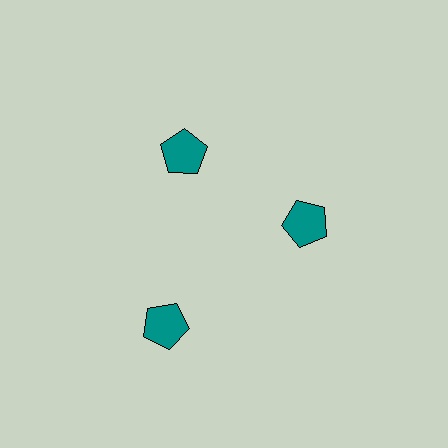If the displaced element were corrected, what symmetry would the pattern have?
It would have 3-fold rotational symmetry — the pattern would map onto itself every 120 degrees.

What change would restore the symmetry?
The symmetry would be restored by moving it inward, back onto the ring so that all 3 pentagons sit at equal angles and equal distance from the center.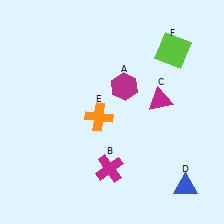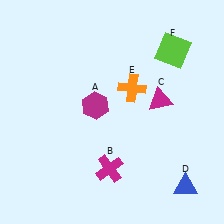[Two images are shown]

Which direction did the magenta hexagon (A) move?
The magenta hexagon (A) moved left.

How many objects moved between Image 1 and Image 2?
2 objects moved between the two images.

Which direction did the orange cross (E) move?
The orange cross (E) moved right.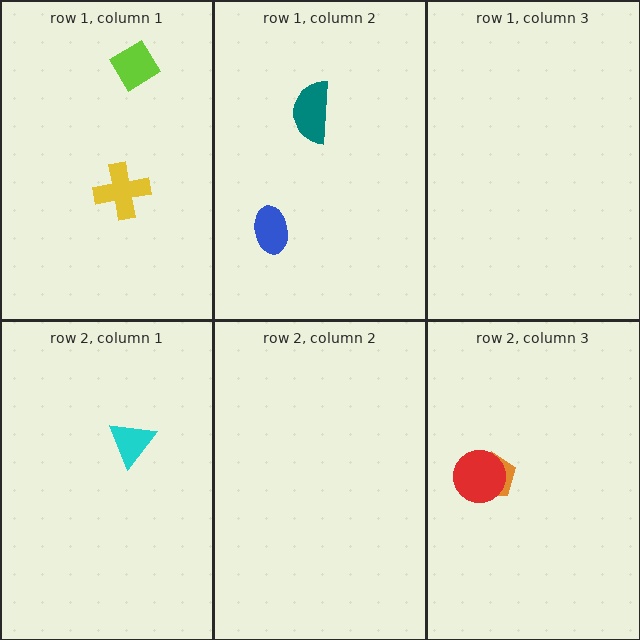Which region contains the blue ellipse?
The row 1, column 2 region.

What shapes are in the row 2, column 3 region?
The orange pentagon, the red circle.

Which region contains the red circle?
The row 2, column 3 region.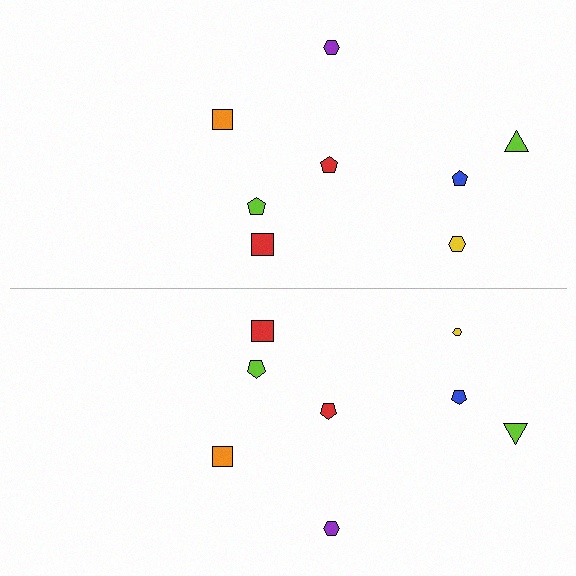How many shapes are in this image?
There are 16 shapes in this image.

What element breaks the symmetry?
The yellow hexagon on the bottom side has a different size than its mirror counterpart.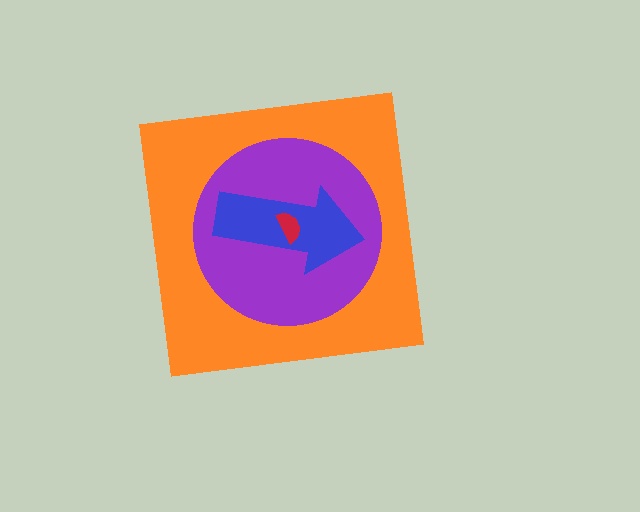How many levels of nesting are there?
4.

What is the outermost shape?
The orange square.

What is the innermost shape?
The red semicircle.